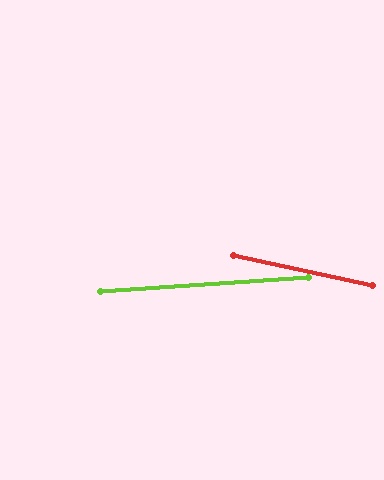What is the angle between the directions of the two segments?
Approximately 16 degrees.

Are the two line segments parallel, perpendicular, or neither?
Neither parallel nor perpendicular — they differ by about 16°.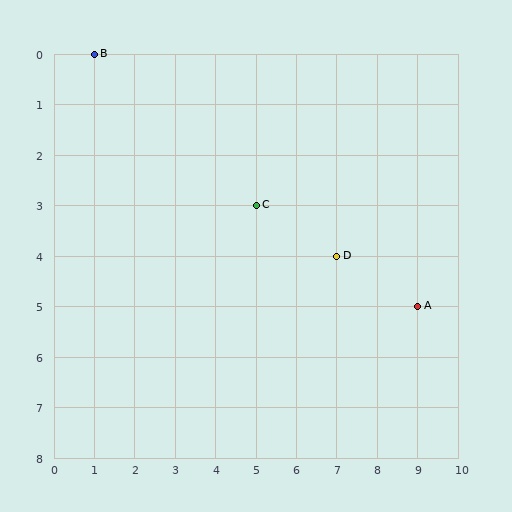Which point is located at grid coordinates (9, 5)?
Point A is at (9, 5).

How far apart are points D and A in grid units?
Points D and A are 2 columns and 1 row apart (about 2.2 grid units diagonally).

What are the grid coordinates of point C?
Point C is at grid coordinates (5, 3).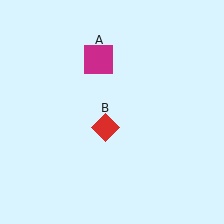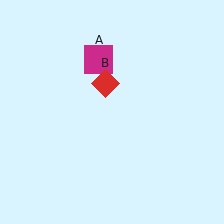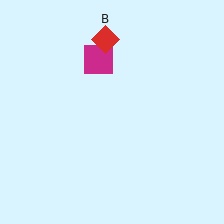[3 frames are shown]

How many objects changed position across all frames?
1 object changed position: red diamond (object B).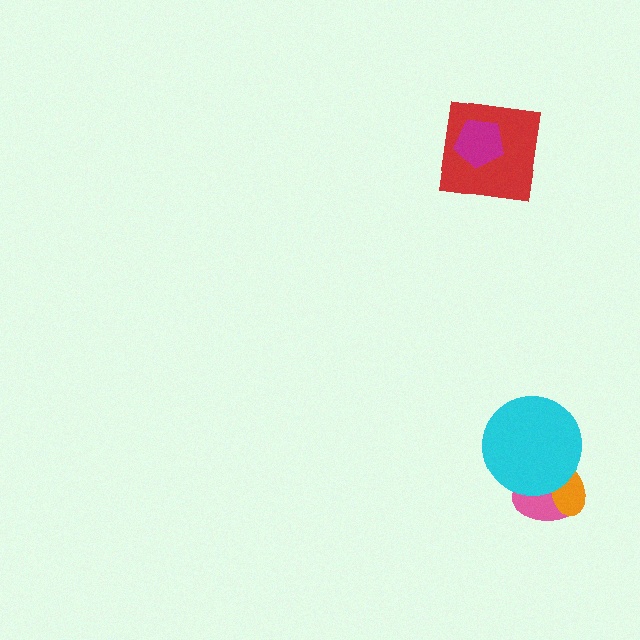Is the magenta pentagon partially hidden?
No, no other shape covers it.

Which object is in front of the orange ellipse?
The cyan circle is in front of the orange ellipse.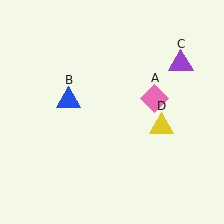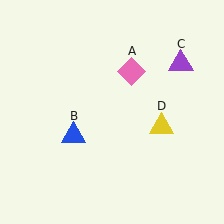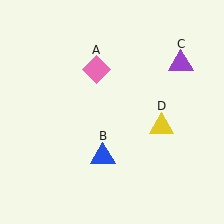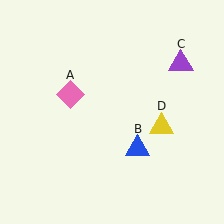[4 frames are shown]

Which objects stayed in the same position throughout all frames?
Purple triangle (object C) and yellow triangle (object D) remained stationary.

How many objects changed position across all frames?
2 objects changed position: pink diamond (object A), blue triangle (object B).